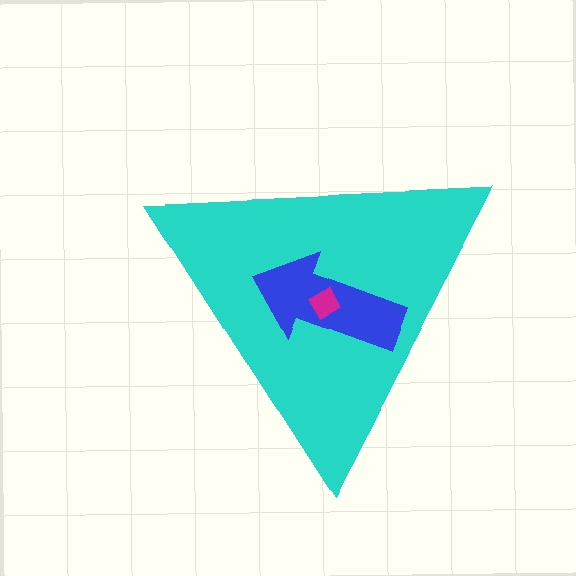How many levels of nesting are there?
3.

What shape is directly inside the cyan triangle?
The blue arrow.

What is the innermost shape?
The magenta square.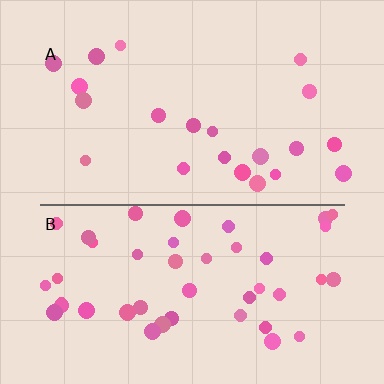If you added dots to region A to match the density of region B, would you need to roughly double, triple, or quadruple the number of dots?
Approximately double.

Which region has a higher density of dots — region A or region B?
B (the bottom).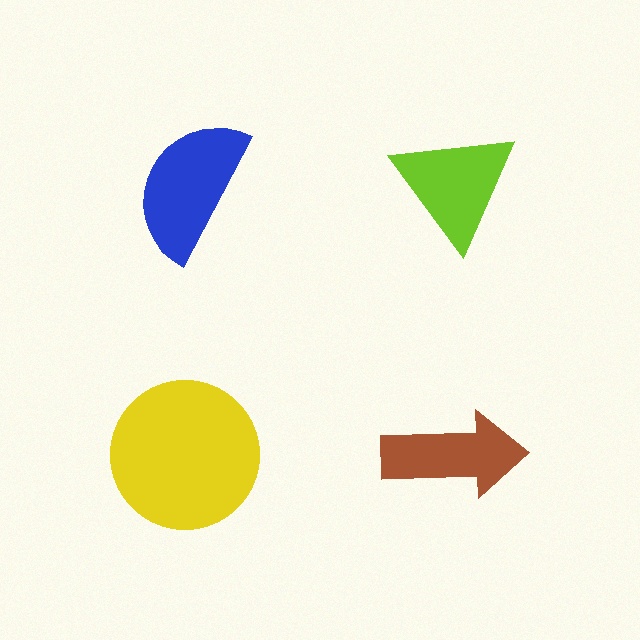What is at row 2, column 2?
A brown arrow.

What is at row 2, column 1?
A yellow circle.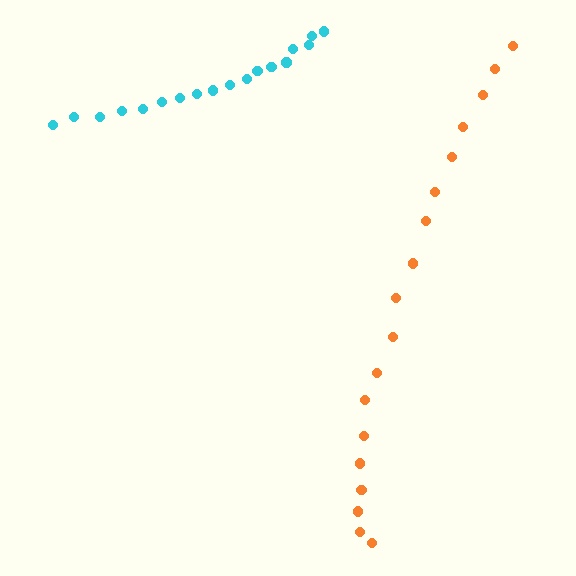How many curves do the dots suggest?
There are 2 distinct paths.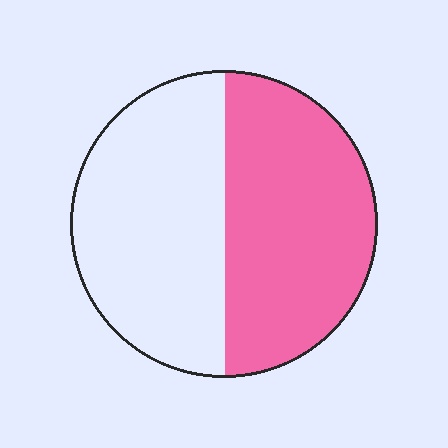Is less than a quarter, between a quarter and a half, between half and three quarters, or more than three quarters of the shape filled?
Between a quarter and a half.